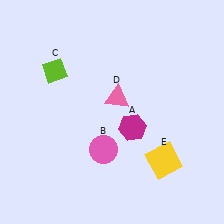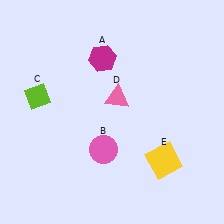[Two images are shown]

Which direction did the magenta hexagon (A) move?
The magenta hexagon (A) moved up.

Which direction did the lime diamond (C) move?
The lime diamond (C) moved down.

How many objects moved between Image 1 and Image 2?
2 objects moved between the two images.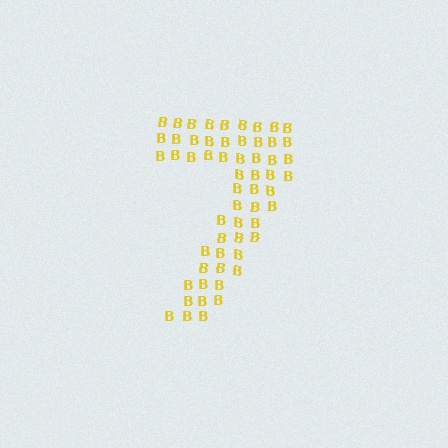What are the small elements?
The small elements are letter B's.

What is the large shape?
The large shape is the digit 7.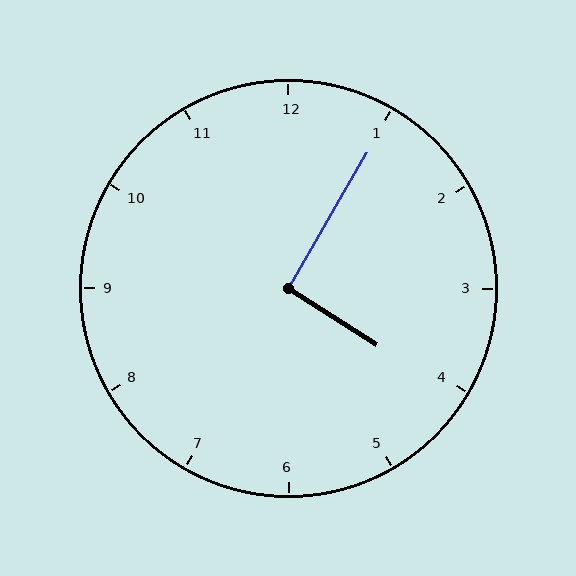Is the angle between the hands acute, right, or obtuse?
It is right.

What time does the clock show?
4:05.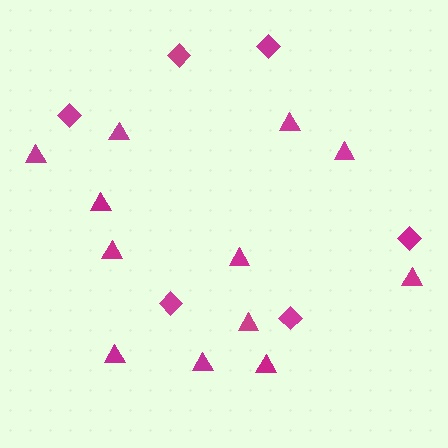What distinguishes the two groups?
There are 2 groups: one group of triangles (12) and one group of diamonds (6).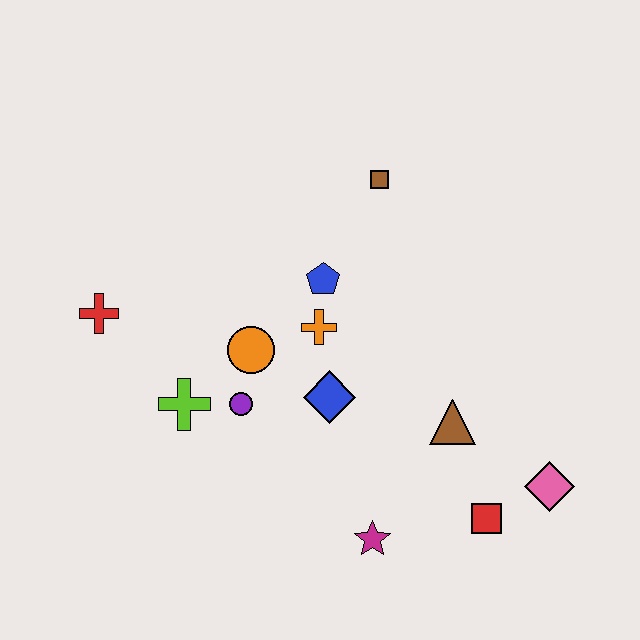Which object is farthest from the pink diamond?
The red cross is farthest from the pink diamond.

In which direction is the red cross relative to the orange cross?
The red cross is to the left of the orange cross.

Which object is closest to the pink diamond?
The red square is closest to the pink diamond.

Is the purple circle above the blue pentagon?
No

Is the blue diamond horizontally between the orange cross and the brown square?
Yes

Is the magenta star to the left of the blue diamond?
No